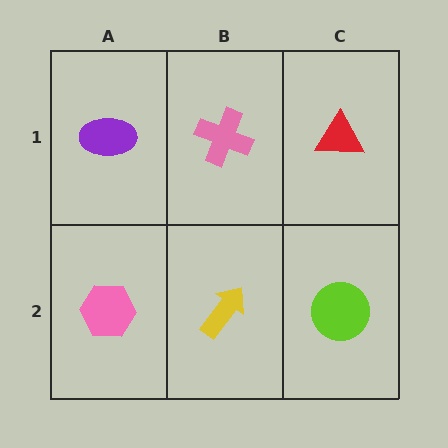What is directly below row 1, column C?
A lime circle.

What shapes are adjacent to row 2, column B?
A pink cross (row 1, column B), a pink hexagon (row 2, column A), a lime circle (row 2, column C).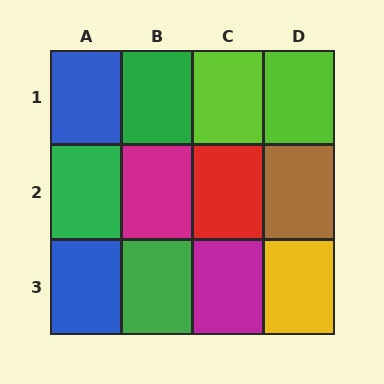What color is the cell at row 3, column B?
Green.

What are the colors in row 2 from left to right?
Green, magenta, red, brown.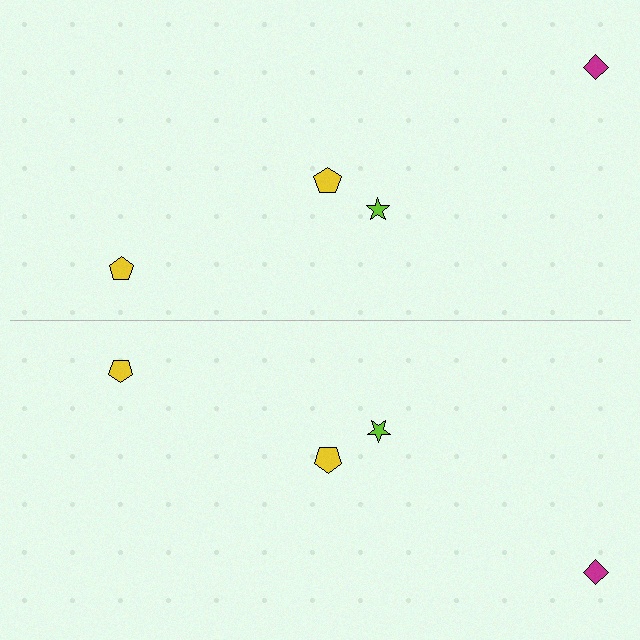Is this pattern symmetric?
Yes, this pattern has bilateral (reflection) symmetry.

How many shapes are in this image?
There are 8 shapes in this image.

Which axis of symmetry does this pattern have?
The pattern has a horizontal axis of symmetry running through the center of the image.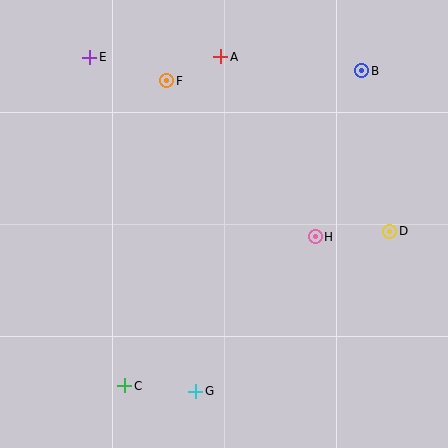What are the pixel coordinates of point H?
Point H is at (315, 237).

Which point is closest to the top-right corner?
Point B is closest to the top-right corner.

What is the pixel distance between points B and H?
The distance between B and H is 172 pixels.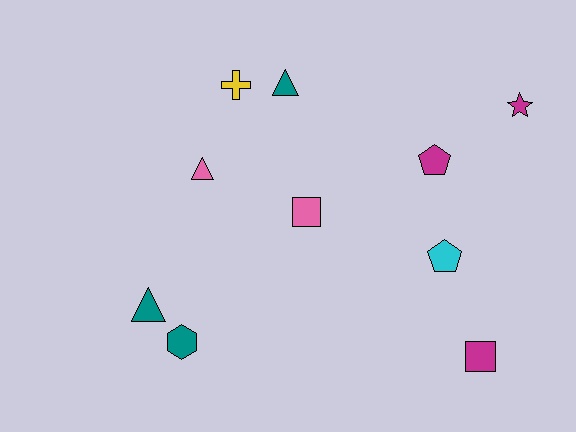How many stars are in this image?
There is 1 star.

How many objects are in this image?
There are 10 objects.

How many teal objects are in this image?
There are 3 teal objects.